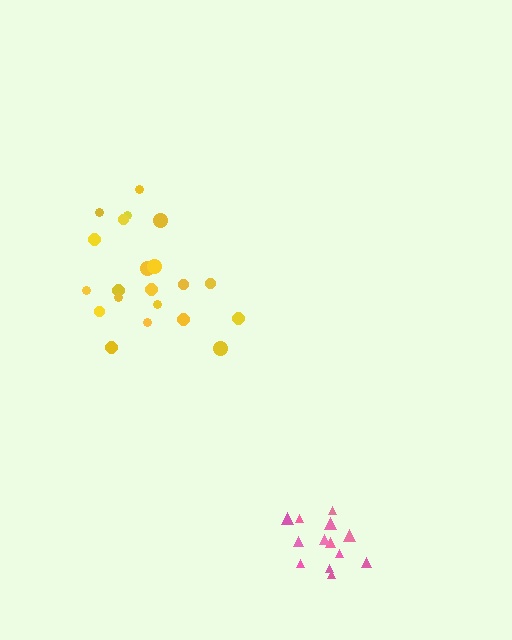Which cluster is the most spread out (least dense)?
Yellow.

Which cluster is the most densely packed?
Pink.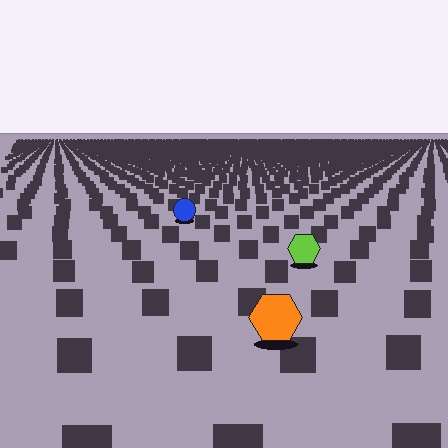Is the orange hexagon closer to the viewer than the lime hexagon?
Yes. The orange hexagon is closer — you can tell from the texture gradient: the ground texture is coarser near it.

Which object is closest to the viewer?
The orange hexagon is closest. The texture marks near it are larger and more spread out.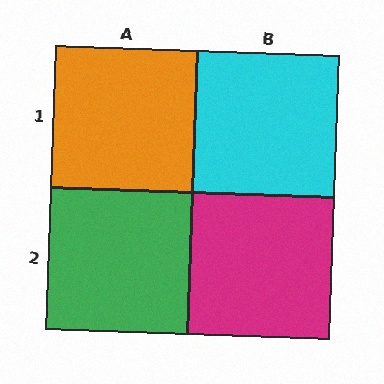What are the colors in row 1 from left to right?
Orange, cyan.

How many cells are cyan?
1 cell is cyan.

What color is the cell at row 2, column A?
Green.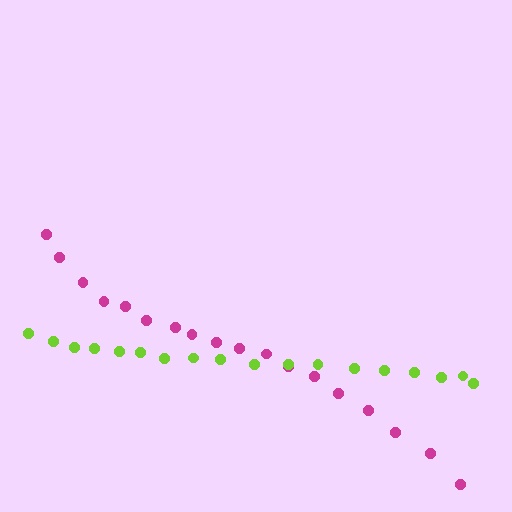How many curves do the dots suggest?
There are 2 distinct paths.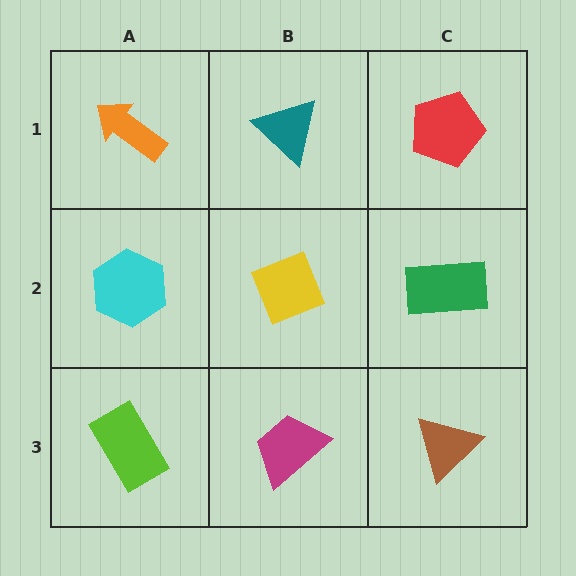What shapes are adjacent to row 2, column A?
An orange arrow (row 1, column A), a lime rectangle (row 3, column A), a yellow diamond (row 2, column B).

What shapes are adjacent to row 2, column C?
A red pentagon (row 1, column C), a brown triangle (row 3, column C), a yellow diamond (row 2, column B).